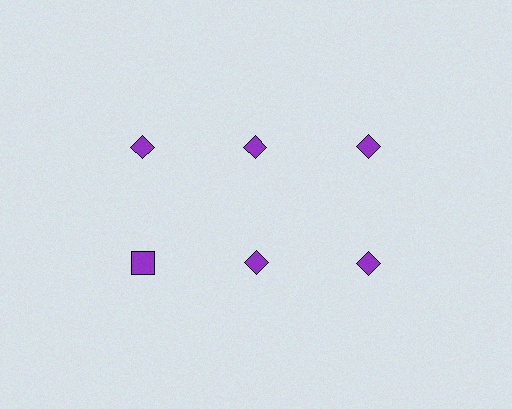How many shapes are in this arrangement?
There are 6 shapes arranged in a grid pattern.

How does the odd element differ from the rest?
It has a different shape: square instead of diamond.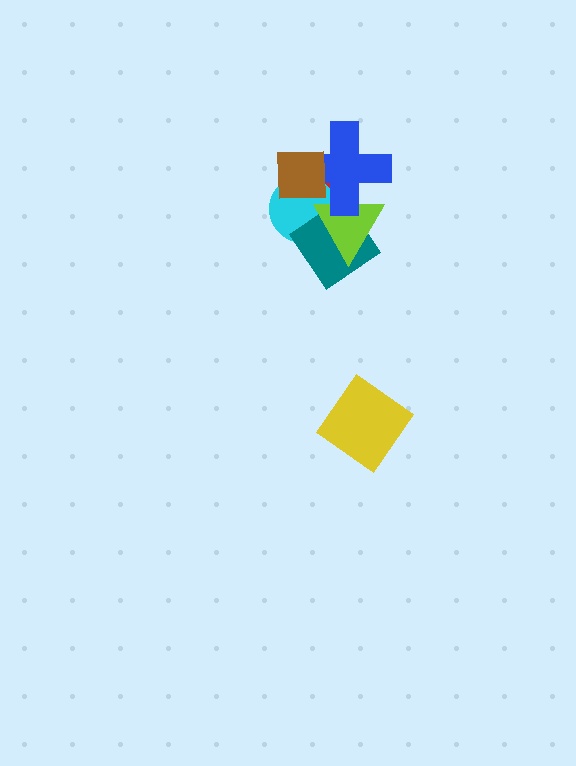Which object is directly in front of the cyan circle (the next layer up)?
The teal diamond is directly in front of the cyan circle.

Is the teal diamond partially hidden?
Yes, it is partially covered by another shape.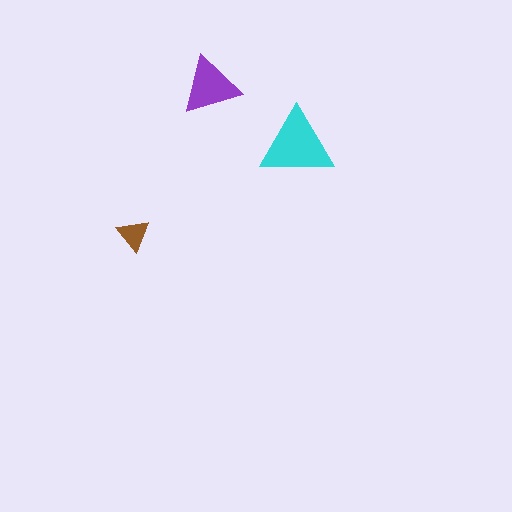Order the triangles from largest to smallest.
the cyan one, the purple one, the brown one.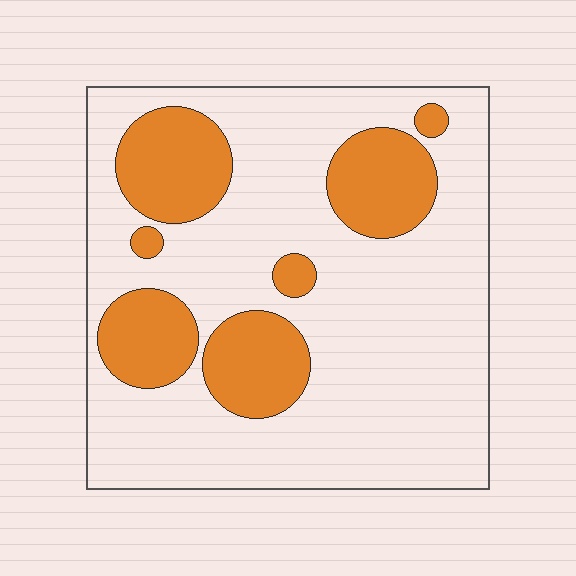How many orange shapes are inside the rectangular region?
7.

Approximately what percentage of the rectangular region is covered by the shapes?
Approximately 25%.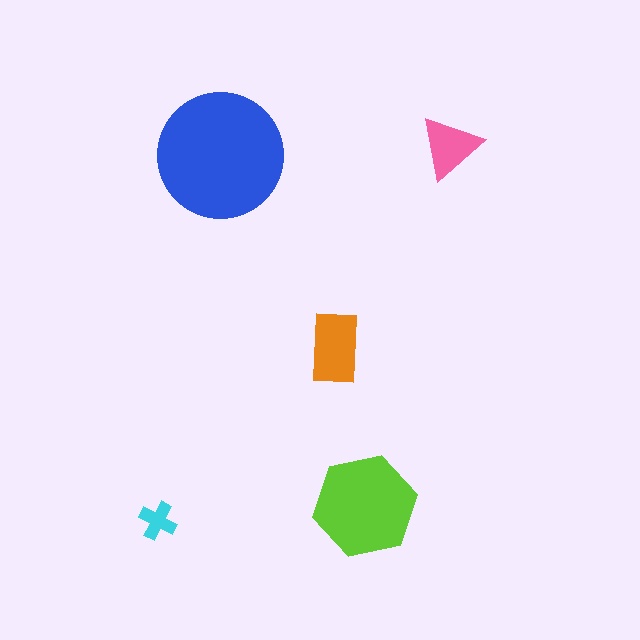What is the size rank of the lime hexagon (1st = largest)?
2nd.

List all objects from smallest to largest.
The cyan cross, the pink triangle, the orange rectangle, the lime hexagon, the blue circle.